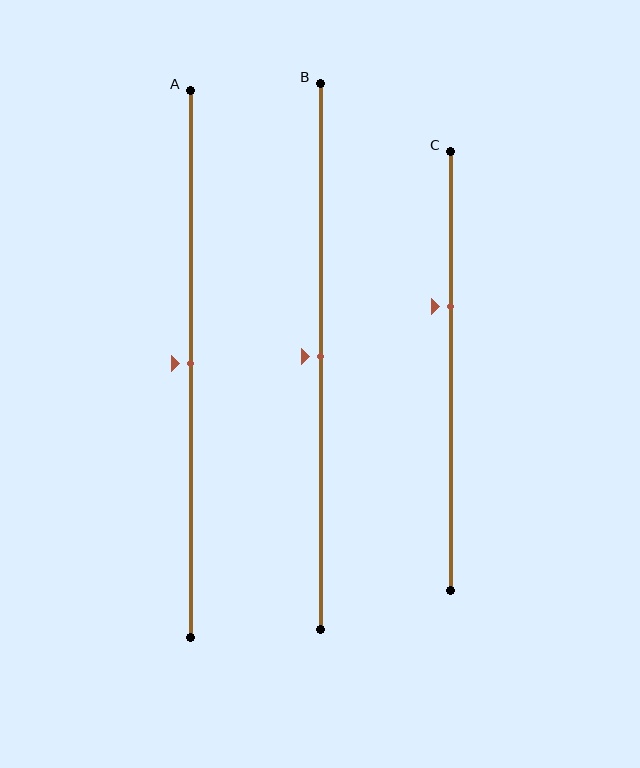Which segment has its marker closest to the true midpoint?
Segment A has its marker closest to the true midpoint.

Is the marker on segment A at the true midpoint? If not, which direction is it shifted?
Yes, the marker on segment A is at the true midpoint.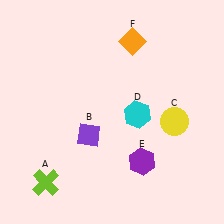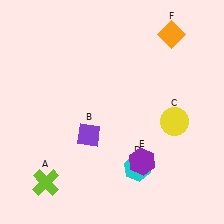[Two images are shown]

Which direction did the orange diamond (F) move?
The orange diamond (F) moved right.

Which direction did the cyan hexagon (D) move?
The cyan hexagon (D) moved down.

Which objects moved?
The objects that moved are: the cyan hexagon (D), the orange diamond (F).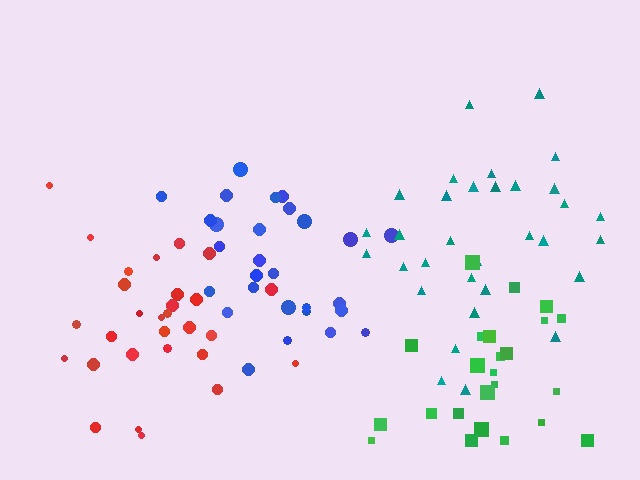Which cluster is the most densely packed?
Red.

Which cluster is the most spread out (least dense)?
Teal.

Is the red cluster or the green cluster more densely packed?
Red.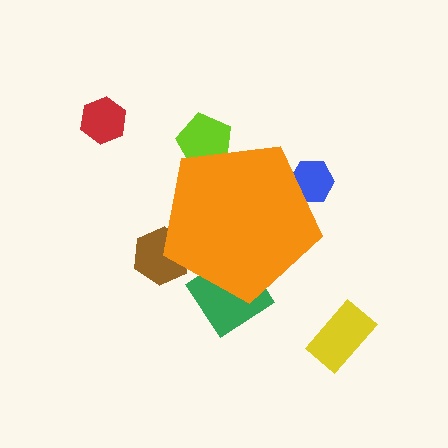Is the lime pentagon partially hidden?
Yes, the lime pentagon is partially hidden behind the orange pentagon.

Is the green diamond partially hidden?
Yes, the green diamond is partially hidden behind the orange pentagon.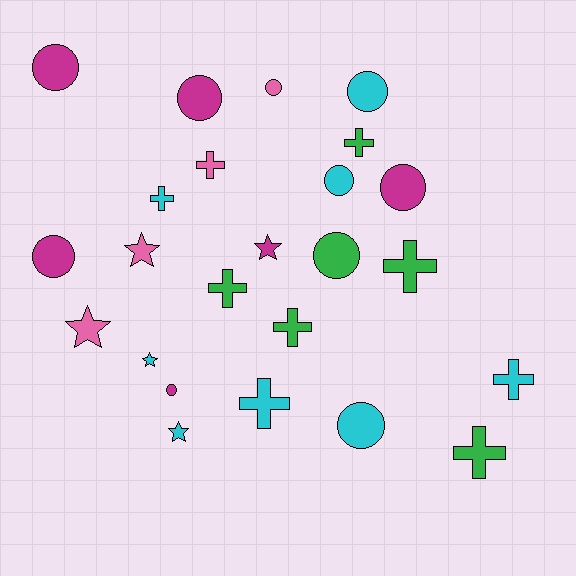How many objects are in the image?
There are 24 objects.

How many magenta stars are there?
There is 1 magenta star.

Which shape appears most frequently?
Circle, with 10 objects.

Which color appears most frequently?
Cyan, with 8 objects.